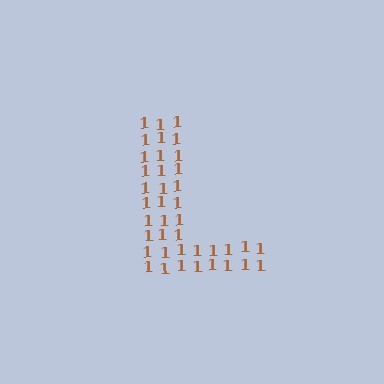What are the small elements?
The small elements are digit 1's.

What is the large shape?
The large shape is the letter L.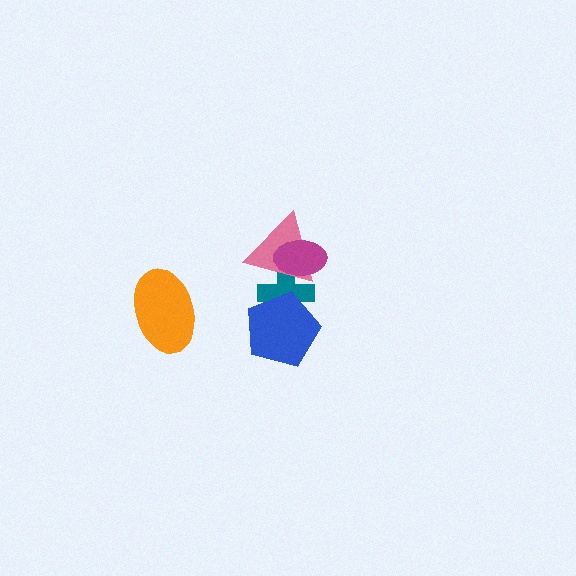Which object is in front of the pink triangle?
The magenta ellipse is in front of the pink triangle.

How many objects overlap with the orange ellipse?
0 objects overlap with the orange ellipse.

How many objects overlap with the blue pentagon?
1 object overlaps with the blue pentagon.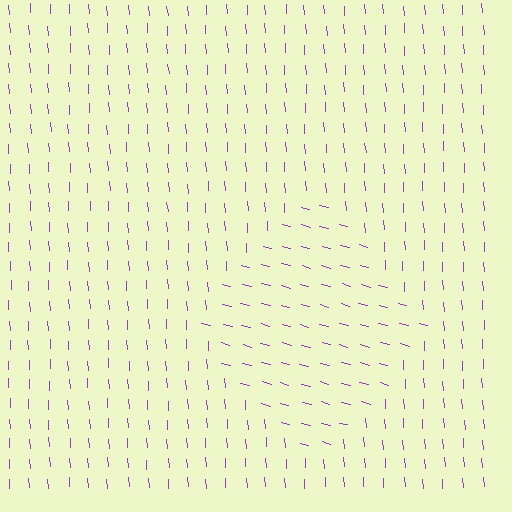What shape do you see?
I see a diamond.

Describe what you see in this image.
The image is filled with small purple line segments. A diamond region in the image has lines oriented differently from the surrounding lines, creating a visible texture boundary.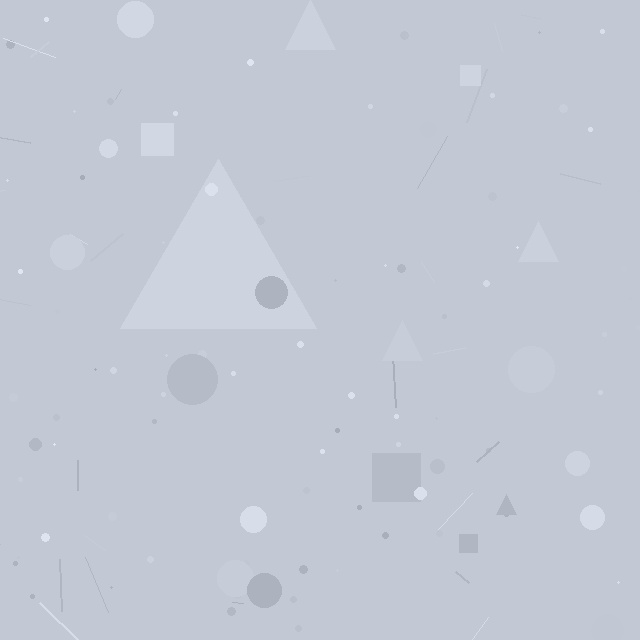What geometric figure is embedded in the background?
A triangle is embedded in the background.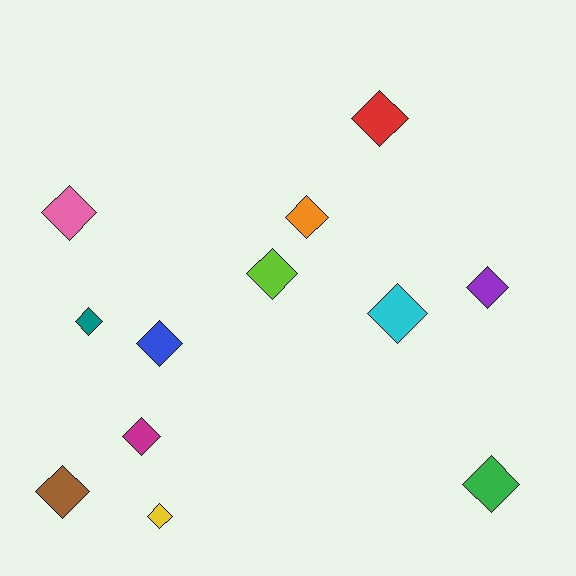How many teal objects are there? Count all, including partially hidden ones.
There is 1 teal object.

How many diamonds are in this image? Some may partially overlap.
There are 12 diamonds.